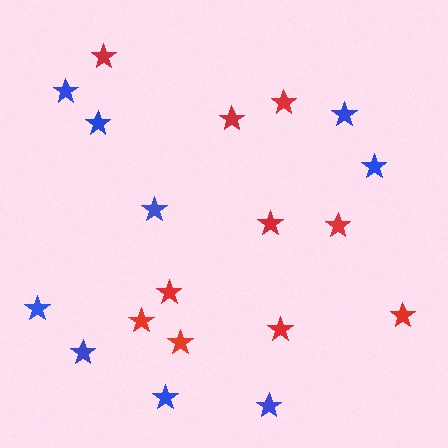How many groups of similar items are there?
There are 2 groups: one group of red stars (10) and one group of blue stars (9).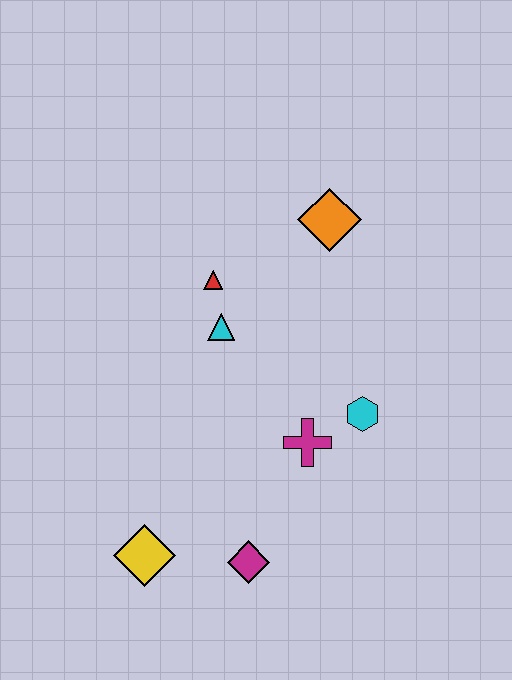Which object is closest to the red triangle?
The cyan triangle is closest to the red triangle.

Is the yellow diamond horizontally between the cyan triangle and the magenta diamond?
No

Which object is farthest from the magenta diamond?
The orange diamond is farthest from the magenta diamond.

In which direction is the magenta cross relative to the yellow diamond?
The magenta cross is to the right of the yellow diamond.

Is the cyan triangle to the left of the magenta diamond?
Yes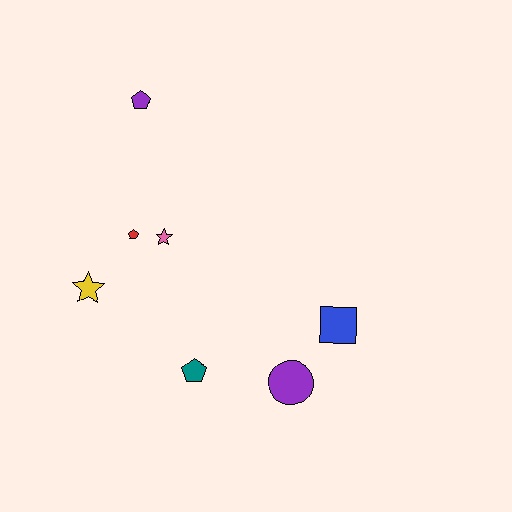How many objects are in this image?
There are 7 objects.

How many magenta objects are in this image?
There are no magenta objects.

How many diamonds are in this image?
There are no diamonds.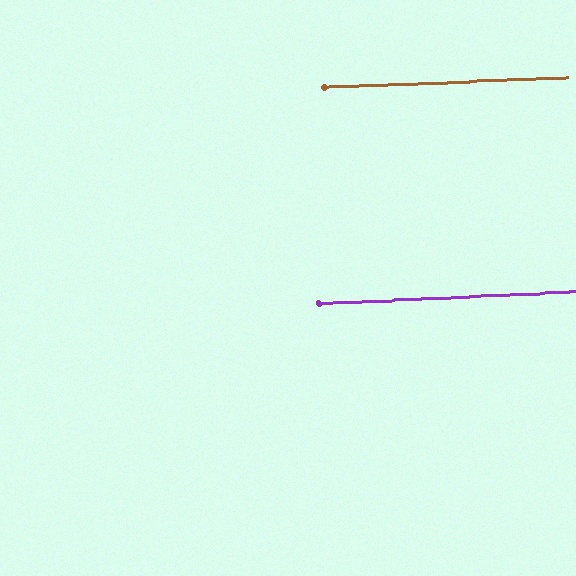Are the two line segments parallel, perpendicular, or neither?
Parallel — their directions differ by only 0.2°.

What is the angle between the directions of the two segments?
Approximately 0 degrees.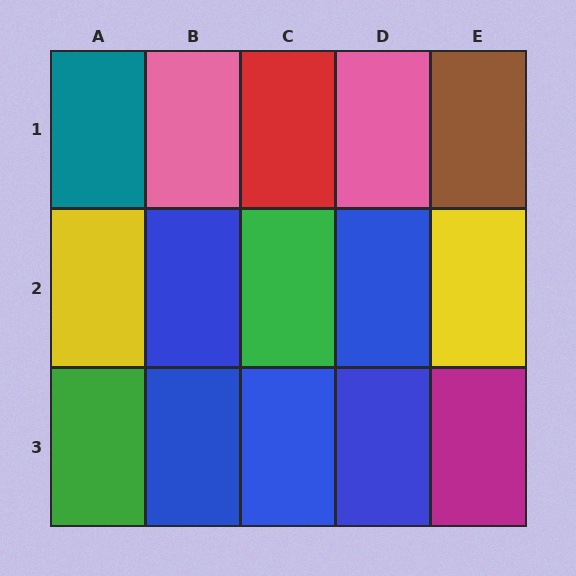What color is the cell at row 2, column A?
Yellow.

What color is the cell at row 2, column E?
Yellow.